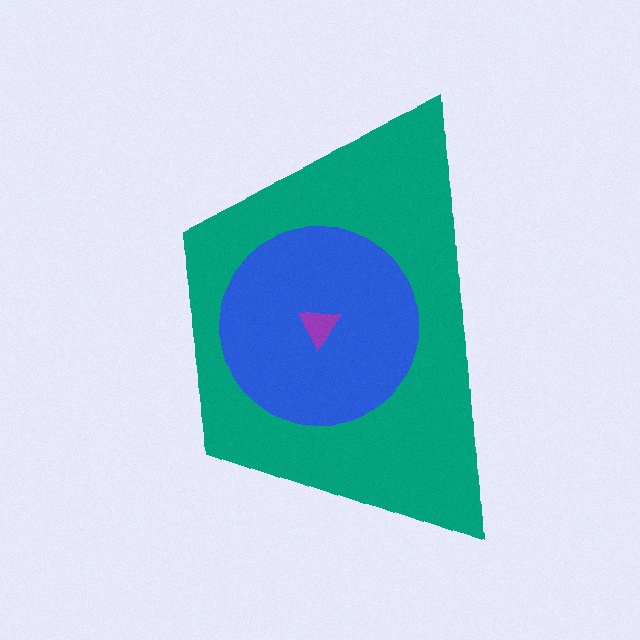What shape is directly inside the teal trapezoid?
The blue circle.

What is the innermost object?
The purple triangle.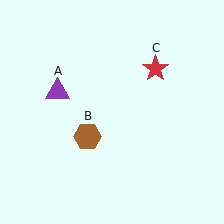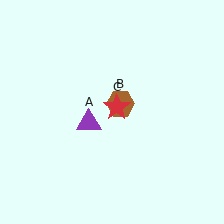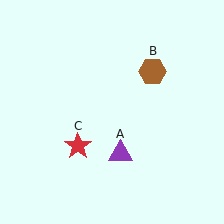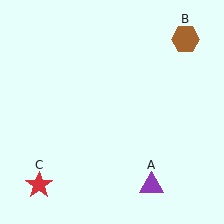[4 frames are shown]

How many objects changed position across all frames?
3 objects changed position: purple triangle (object A), brown hexagon (object B), red star (object C).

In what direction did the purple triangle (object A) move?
The purple triangle (object A) moved down and to the right.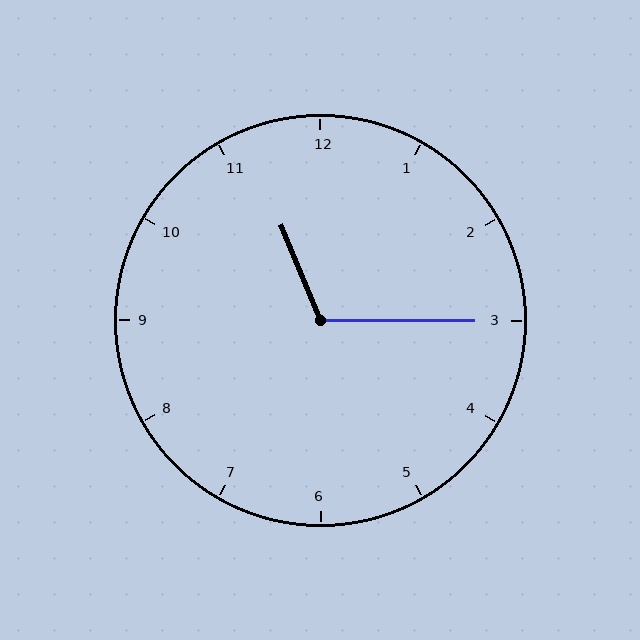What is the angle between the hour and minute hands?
Approximately 112 degrees.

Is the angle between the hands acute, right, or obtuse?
It is obtuse.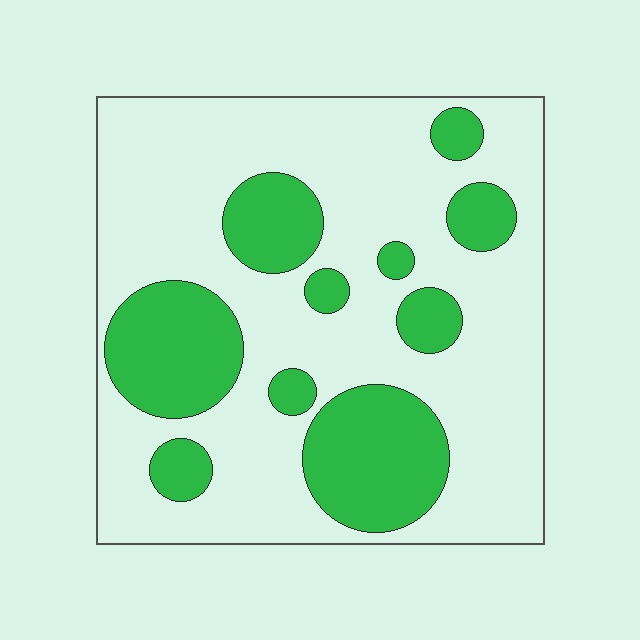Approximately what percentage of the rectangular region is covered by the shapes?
Approximately 30%.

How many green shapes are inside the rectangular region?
10.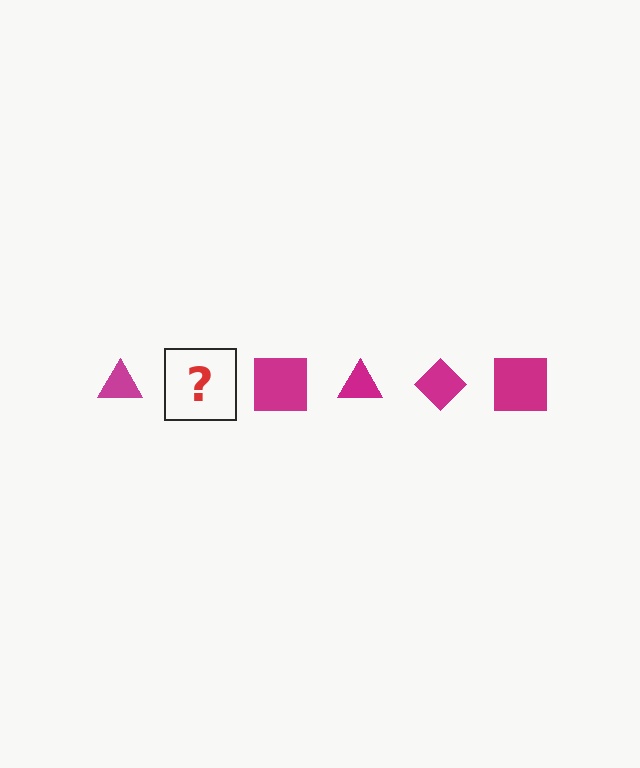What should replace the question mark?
The question mark should be replaced with a magenta diamond.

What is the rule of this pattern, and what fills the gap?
The rule is that the pattern cycles through triangle, diamond, square shapes in magenta. The gap should be filled with a magenta diamond.